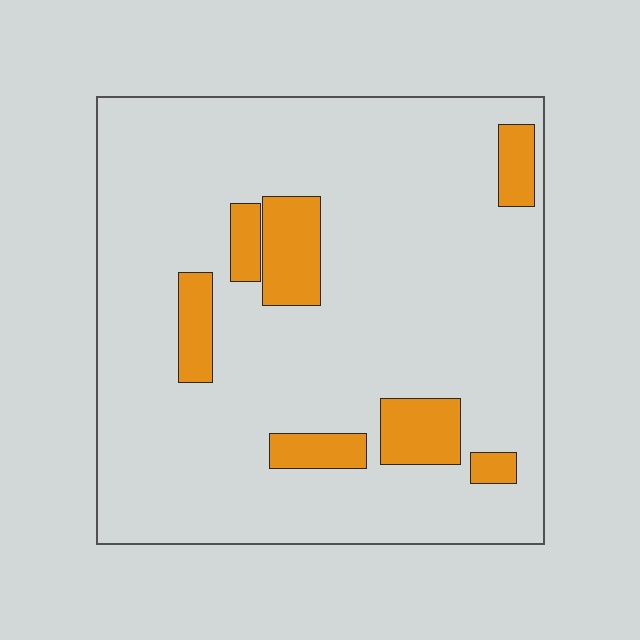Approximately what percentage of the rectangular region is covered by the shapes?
Approximately 15%.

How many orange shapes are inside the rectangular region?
7.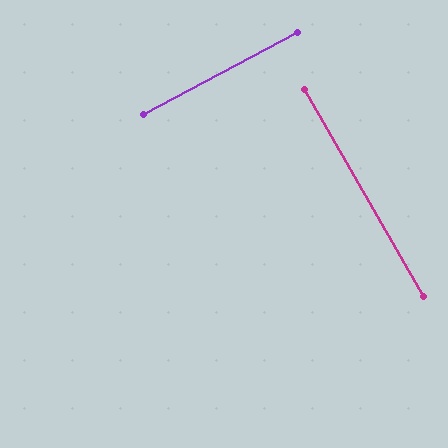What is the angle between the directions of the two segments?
Approximately 88 degrees.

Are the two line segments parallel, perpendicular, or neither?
Perpendicular — they meet at approximately 88°.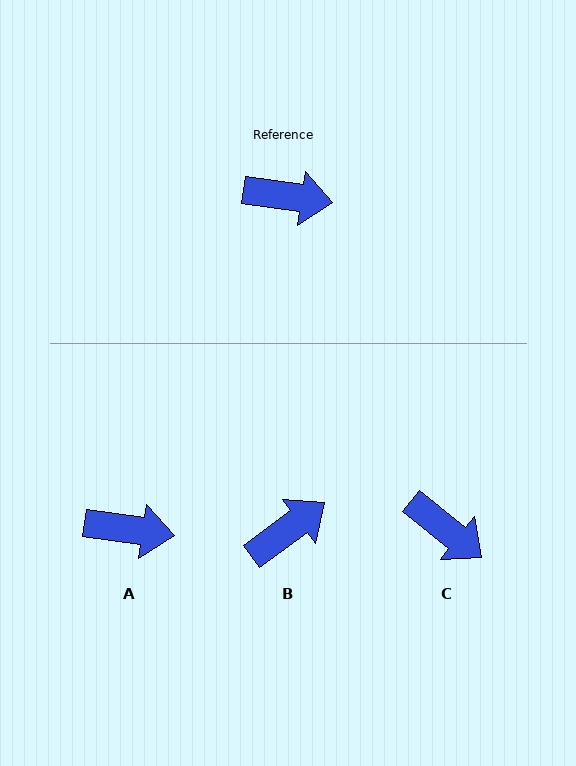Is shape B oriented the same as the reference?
No, it is off by about 45 degrees.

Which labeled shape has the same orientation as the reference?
A.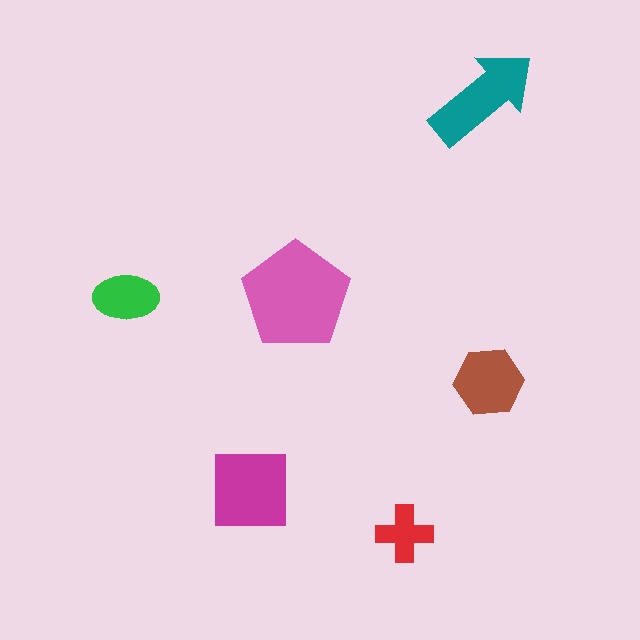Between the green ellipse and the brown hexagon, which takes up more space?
The brown hexagon.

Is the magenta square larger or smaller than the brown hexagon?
Larger.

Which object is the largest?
The pink pentagon.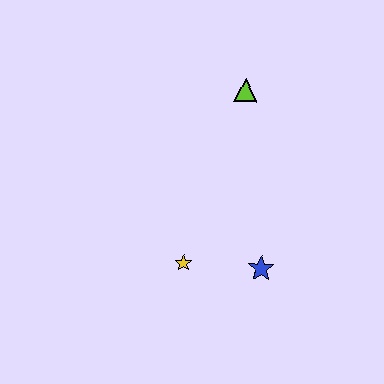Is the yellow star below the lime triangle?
Yes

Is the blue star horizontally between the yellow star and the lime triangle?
No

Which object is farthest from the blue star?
The lime triangle is farthest from the blue star.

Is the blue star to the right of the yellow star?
Yes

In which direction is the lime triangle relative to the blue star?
The lime triangle is above the blue star.